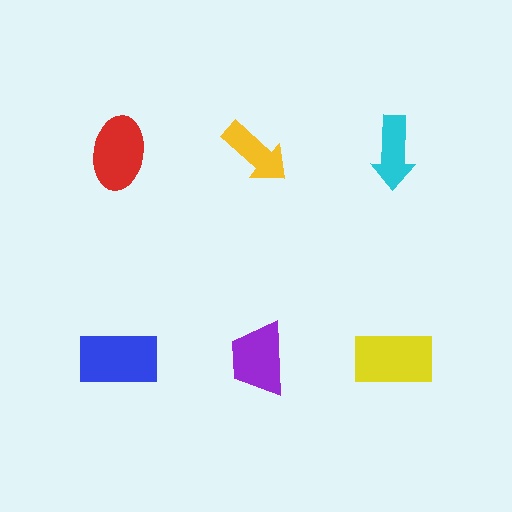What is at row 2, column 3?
A yellow rectangle.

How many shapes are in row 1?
3 shapes.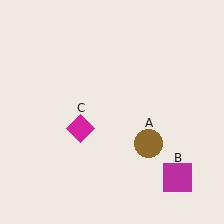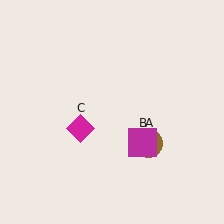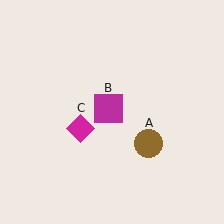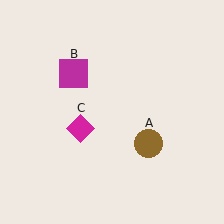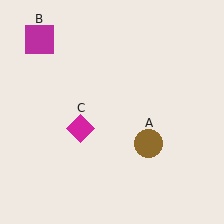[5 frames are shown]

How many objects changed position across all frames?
1 object changed position: magenta square (object B).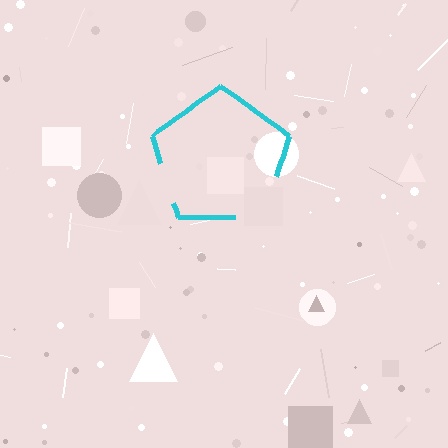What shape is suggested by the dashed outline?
The dashed outline suggests a pentagon.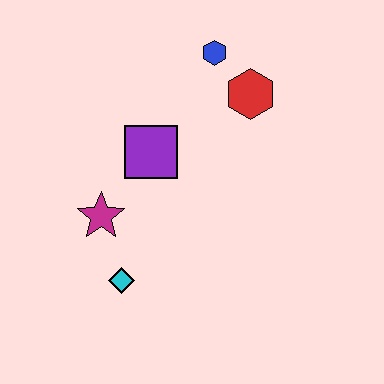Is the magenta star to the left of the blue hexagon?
Yes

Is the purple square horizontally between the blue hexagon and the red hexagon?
No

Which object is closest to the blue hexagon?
The red hexagon is closest to the blue hexagon.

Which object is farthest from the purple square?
The cyan diamond is farthest from the purple square.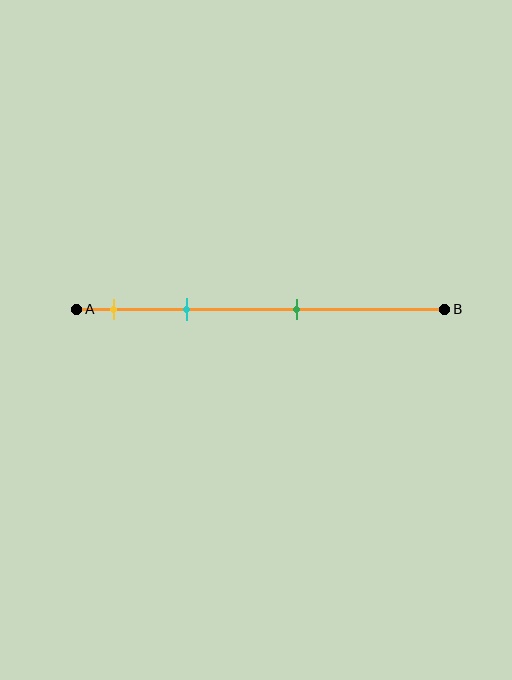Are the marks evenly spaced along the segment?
No, the marks are not evenly spaced.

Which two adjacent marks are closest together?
The yellow and cyan marks are the closest adjacent pair.